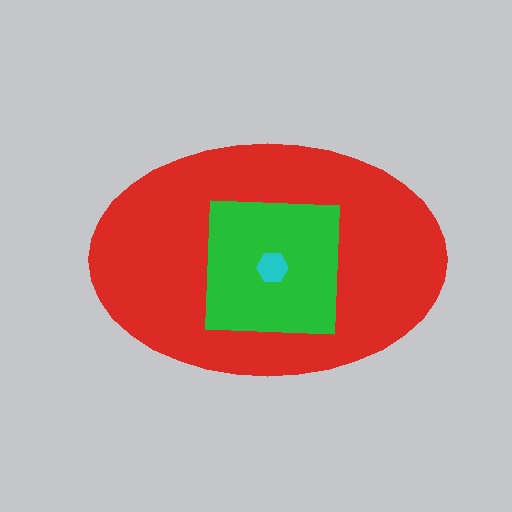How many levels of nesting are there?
3.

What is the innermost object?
The cyan hexagon.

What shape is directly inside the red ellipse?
The green square.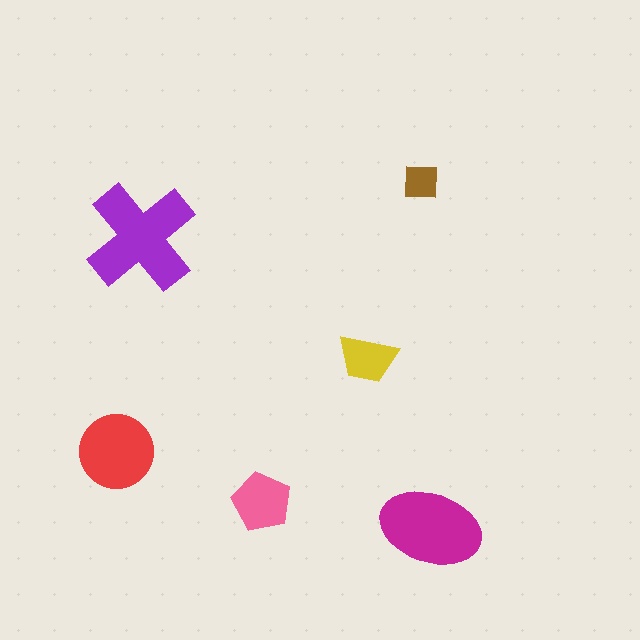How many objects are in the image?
There are 6 objects in the image.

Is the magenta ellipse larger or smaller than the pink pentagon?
Larger.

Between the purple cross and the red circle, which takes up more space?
The purple cross.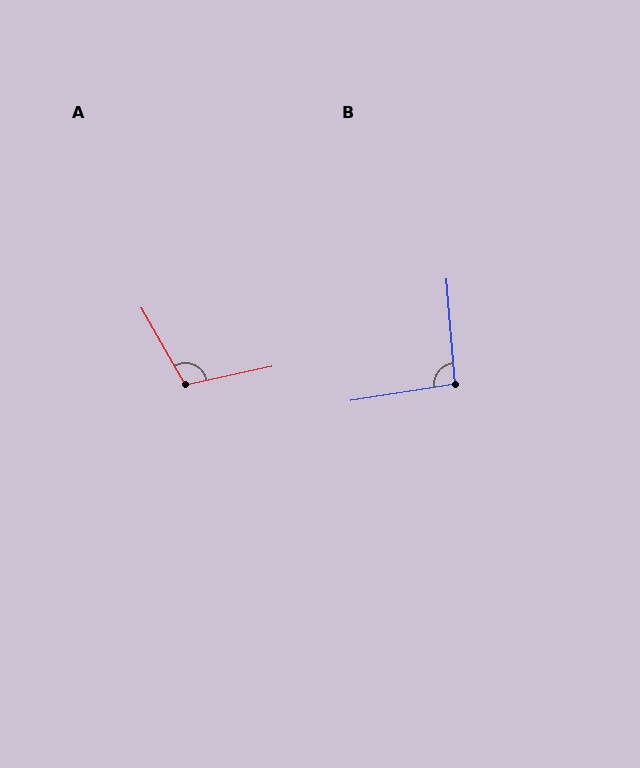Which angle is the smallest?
B, at approximately 95 degrees.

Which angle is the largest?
A, at approximately 107 degrees.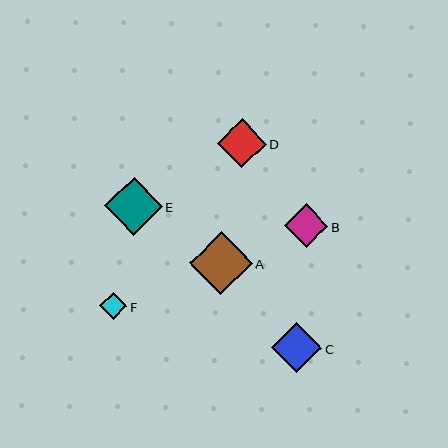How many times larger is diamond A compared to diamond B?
Diamond A is approximately 1.5 times the size of diamond B.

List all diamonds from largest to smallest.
From largest to smallest: A, E, C, D, B, F.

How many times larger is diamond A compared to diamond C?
Diamond A is approximately 1.2 times the size of diamond C.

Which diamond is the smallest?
Diamond F is the smallest with a size of approximately 27 pixels.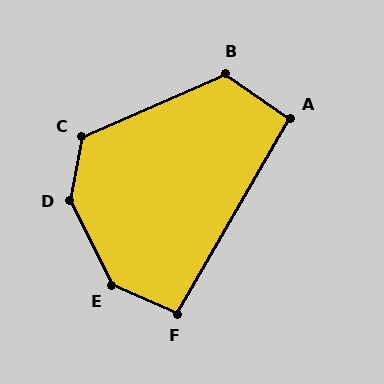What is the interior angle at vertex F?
Approximately 96 degrees (obtuse).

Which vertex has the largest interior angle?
D, at approximately 142 degrees.